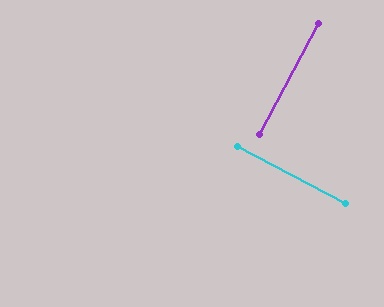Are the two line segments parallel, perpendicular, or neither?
Perpendicular — they meet at approximately 90°.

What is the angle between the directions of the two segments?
Approximately 90 degrees.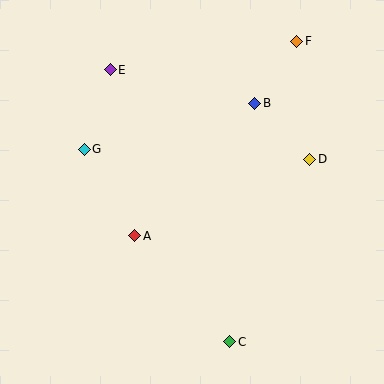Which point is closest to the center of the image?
Point A at (135, 236) is closest to the center.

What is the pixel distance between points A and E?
The distance between A and E is 168 pixels.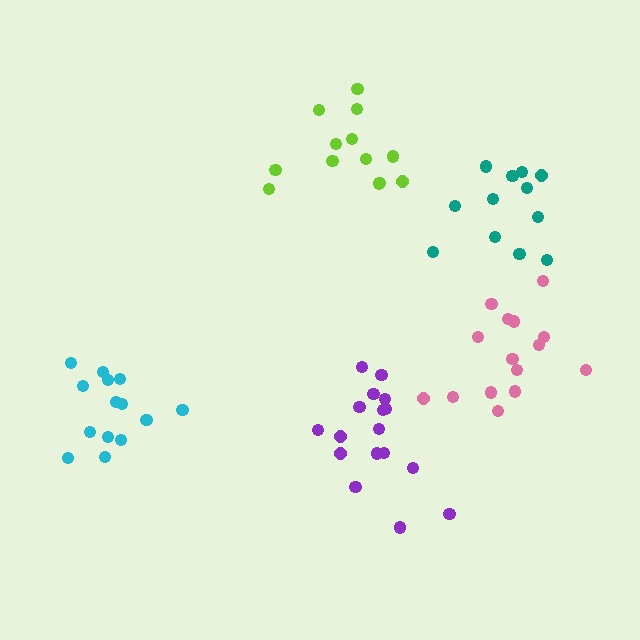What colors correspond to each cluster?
The clusters are colored: pink, cyan, purple, teal, lime.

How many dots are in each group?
Group 1: 15 dots, Group 2: 14 dots, Group 3: 17 dots, Group 4: 12 dots, Group 5: 13 dots (71 total).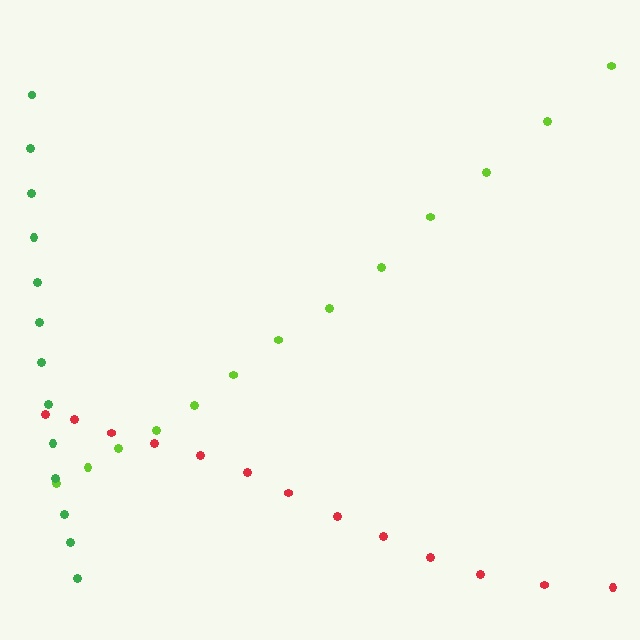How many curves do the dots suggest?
There are 3 distinct paths.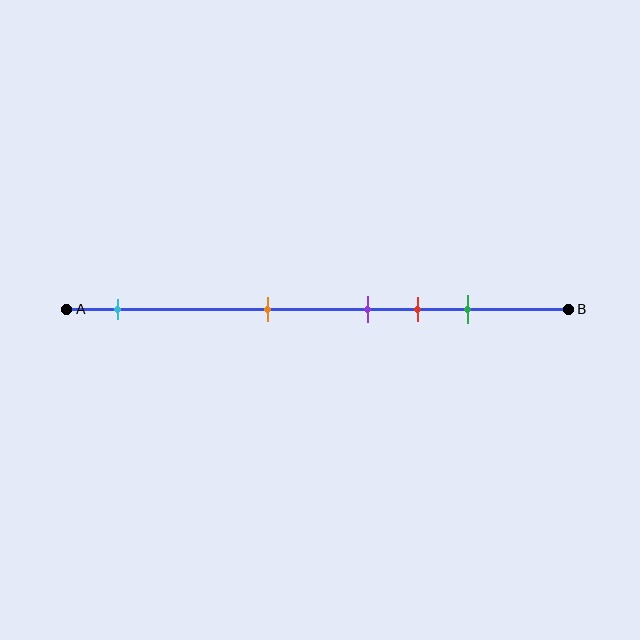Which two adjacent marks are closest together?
The purple and red marks are the closest adjacent pair.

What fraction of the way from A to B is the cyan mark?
The cyan mark is approximately 10% (0.1) of the way from A to B.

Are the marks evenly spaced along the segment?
No, the marks are not evenly spaced.